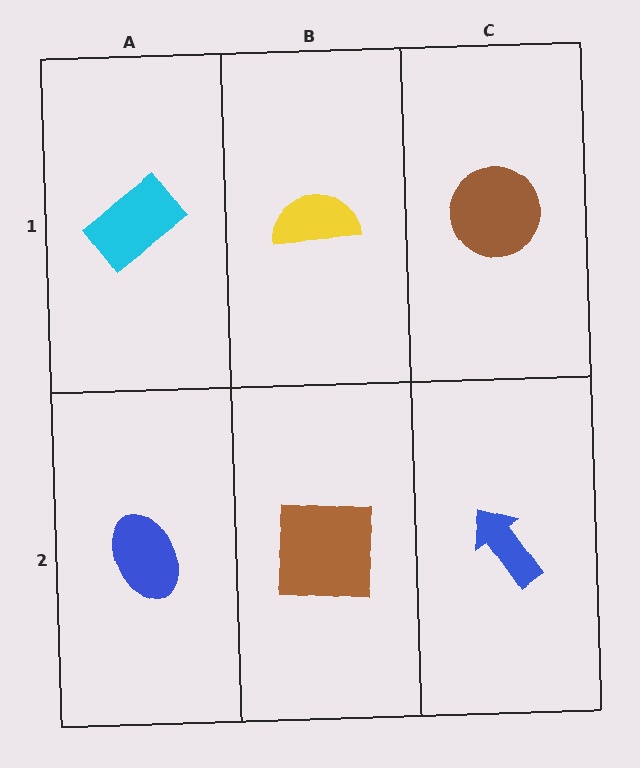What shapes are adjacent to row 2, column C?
A brown circle (row 1, column C), a brown square (row 2, column B).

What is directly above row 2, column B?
A yellow semicircle.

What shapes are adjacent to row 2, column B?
A yellow semicircle (row 1, column B), a blue ellipse (row 2, column A), a blue arrow (row 2, column C).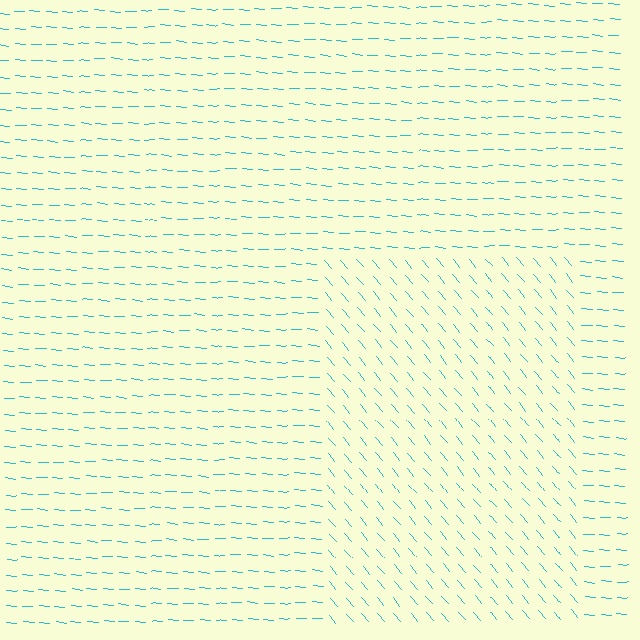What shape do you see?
I see a rectangle.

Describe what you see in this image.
The image is filled with small cyan line segments. A rectangle region in the image has lines oriented differently from the surrounding lines, creating a visible texture boundary.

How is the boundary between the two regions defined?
The boundary is defined purely by a change in line orientation (approximately 45 degrees difference). All lines are the same color and thickness.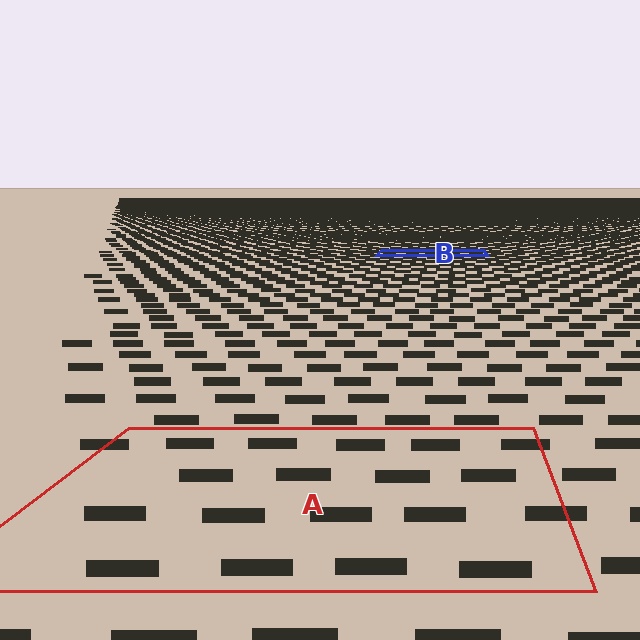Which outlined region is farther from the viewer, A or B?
Region B is farther from the viewer — the texture elements inside it appear smaller and more densely packed.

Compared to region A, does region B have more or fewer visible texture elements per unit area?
Region B has more texture elements per unit area — they are packed more densely because it is farther away.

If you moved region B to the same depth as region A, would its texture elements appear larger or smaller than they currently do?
They would appear larger. At a closer depth, the same texture elements are projected at a bigger on-screen size.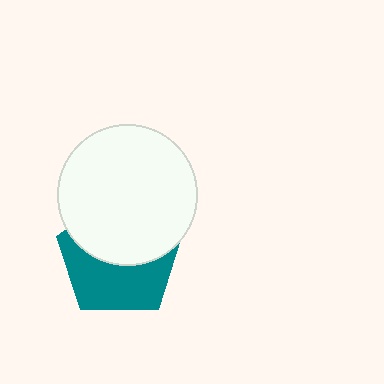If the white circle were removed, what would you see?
You would see the complete teal pentagon.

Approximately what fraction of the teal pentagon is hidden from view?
Roughly 50% of the teal pentagon is hidden behind the white circle.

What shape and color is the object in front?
The object in front is a white circle.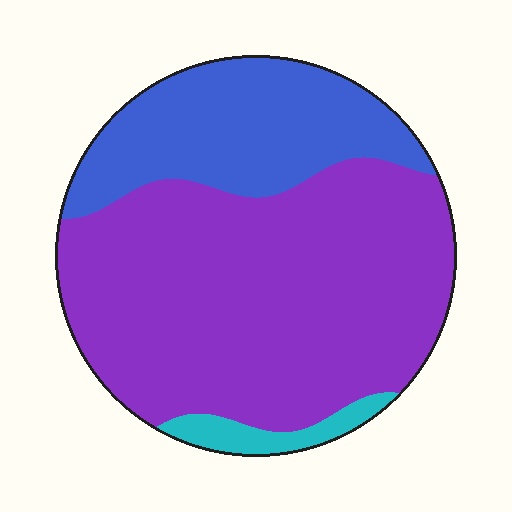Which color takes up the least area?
Cyan, at roughly 5%.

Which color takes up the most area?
Purple, at roughly 65%.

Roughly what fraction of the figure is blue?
Blue covers around 30% of the figure.